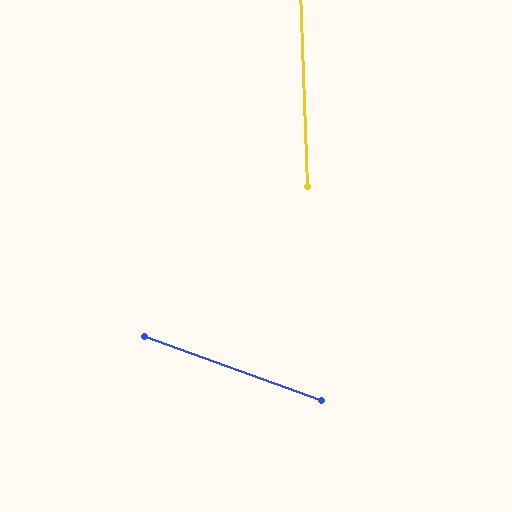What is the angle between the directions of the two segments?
Approximately 68 degrees.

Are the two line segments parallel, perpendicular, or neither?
Neither parallel nor perpendicular — they differ by about 68°.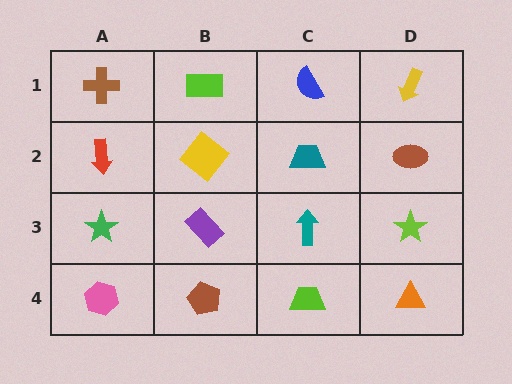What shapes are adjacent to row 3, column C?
A teal trapezoid (row 2, column C), a lime trapezoid (row 4, column C), a purple rectangle (row 3, column B), a lime star (row 3, column D).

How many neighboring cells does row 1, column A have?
2.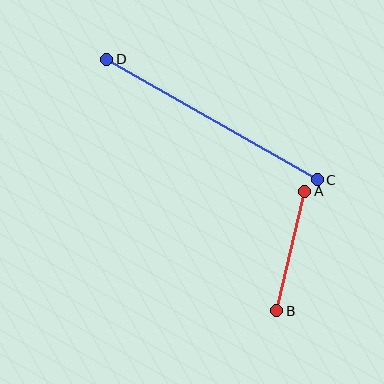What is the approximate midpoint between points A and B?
The midpoint is at approximately (291, 251) pixels.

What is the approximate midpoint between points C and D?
The midpoint is at approximately (212, 119) pixels.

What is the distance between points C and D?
The distance is approximately 243 pixels.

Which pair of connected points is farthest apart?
Points C and D are farthest apart.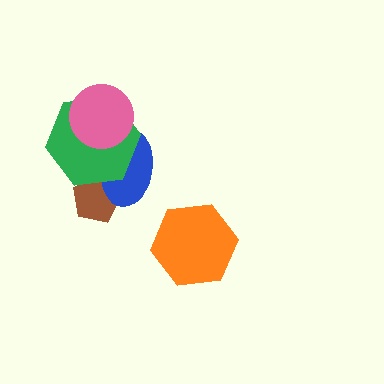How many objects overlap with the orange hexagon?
0 objects overlap with the orange hexagon.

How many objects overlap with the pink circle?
2 objects overlap with the pink circle.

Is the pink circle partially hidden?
No, no other shape covers it.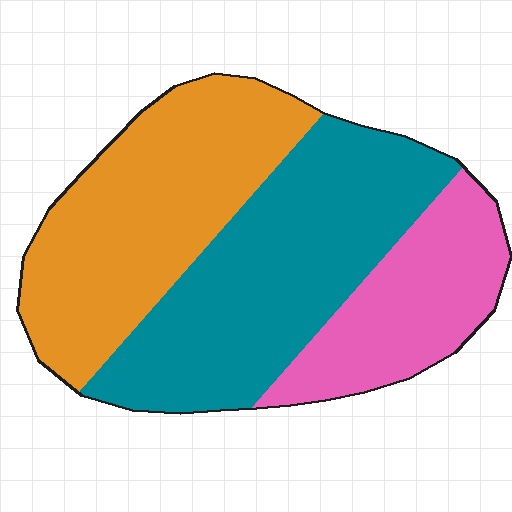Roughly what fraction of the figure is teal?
Teal takes up about two fifths (2/5) of the figure.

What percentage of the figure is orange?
Orange takes up about three eighths (3/8) of the figure.